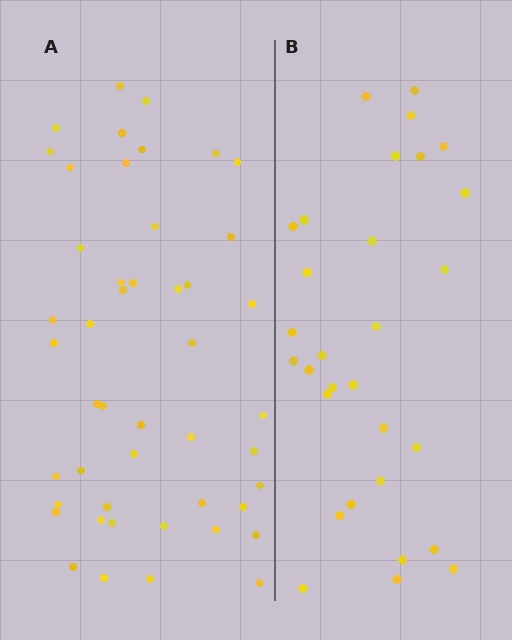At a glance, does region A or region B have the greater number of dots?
Region A (the left region) has more dots.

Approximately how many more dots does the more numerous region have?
Region A has approximately 15 more dots than region B.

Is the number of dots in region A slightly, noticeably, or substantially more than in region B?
Region A has substantially more. The ratio is roughly 1.6 to 1.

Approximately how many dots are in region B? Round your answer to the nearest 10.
About 30 dots.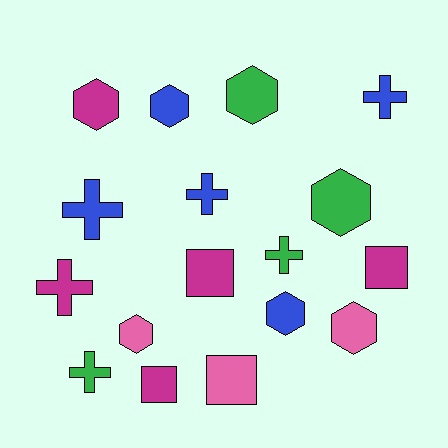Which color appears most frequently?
Magenta, with 5 objects.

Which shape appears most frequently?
Hexagon, with 7 objects.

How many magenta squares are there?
There are 3 magenta squares.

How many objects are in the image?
There are 17 objects.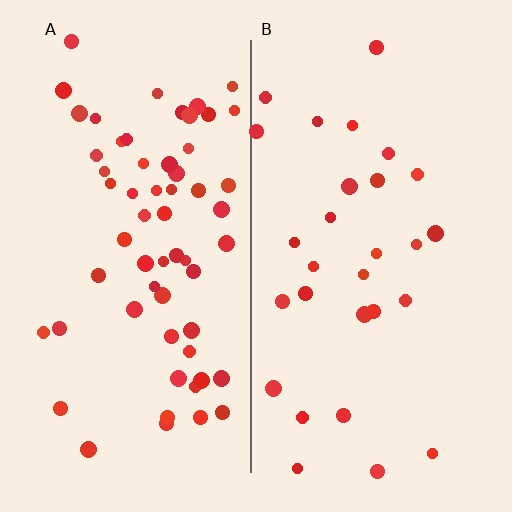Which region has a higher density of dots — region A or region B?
A (the left).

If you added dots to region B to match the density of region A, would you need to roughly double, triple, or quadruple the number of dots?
Approximately double.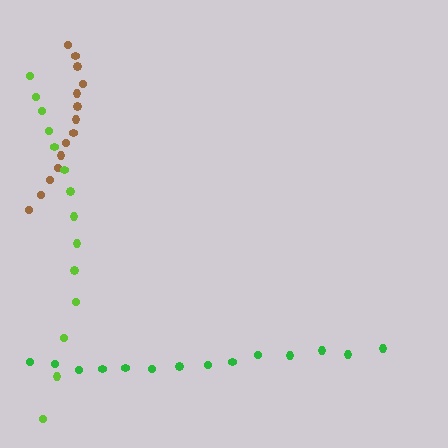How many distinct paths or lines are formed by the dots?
There are 3 distinct paths.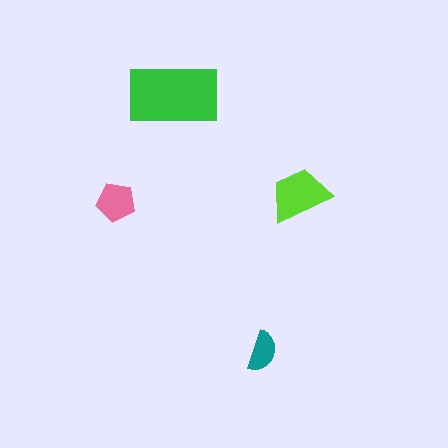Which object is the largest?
The green rectangle.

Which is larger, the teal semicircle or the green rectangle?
The green rectangle.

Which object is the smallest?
The teal semicircle.